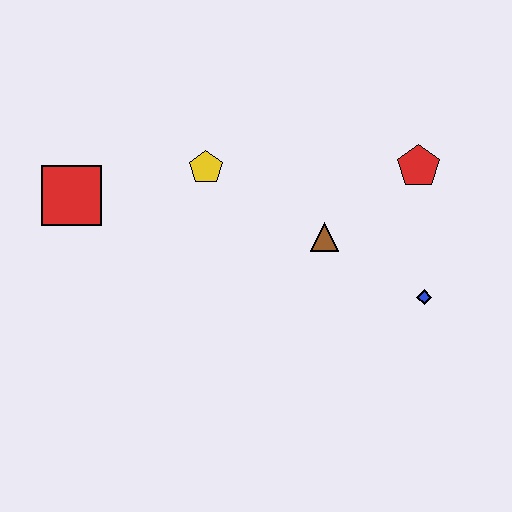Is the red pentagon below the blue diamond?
No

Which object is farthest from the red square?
The blue diamond is farthest from the red square.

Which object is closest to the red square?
The yellow pentagon is closest to the red square.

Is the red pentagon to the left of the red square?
No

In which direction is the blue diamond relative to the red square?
The blue diamond is to the right of the red square.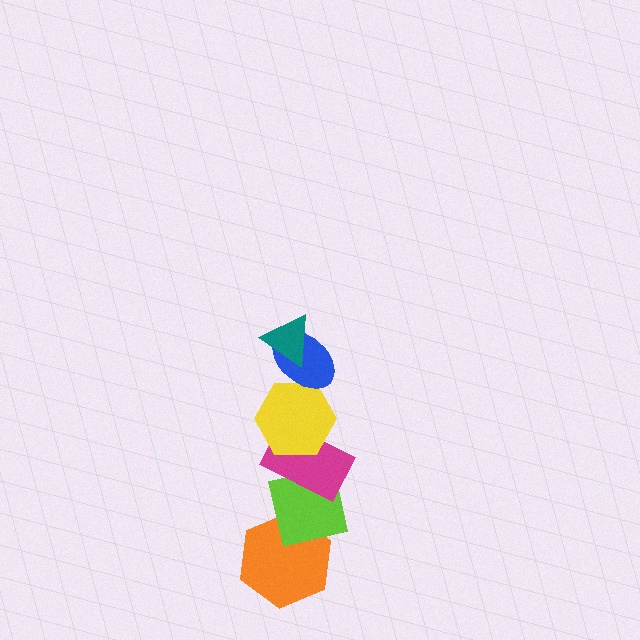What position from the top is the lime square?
The lime square is 5th from the top.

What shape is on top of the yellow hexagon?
The blue ellipse is on top of the yellow hexagon.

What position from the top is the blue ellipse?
The blue ellipse is 2nd from the top.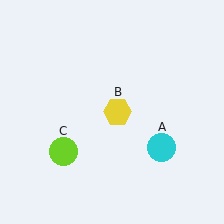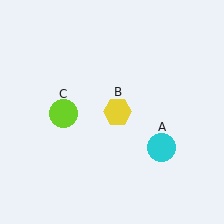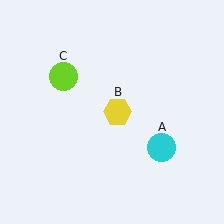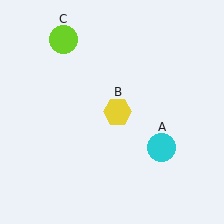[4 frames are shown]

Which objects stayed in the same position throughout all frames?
Cyan circle (object A) and yellow hexagon (object B) remained stationary.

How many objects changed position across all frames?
1 object changed position: lime circle (object C).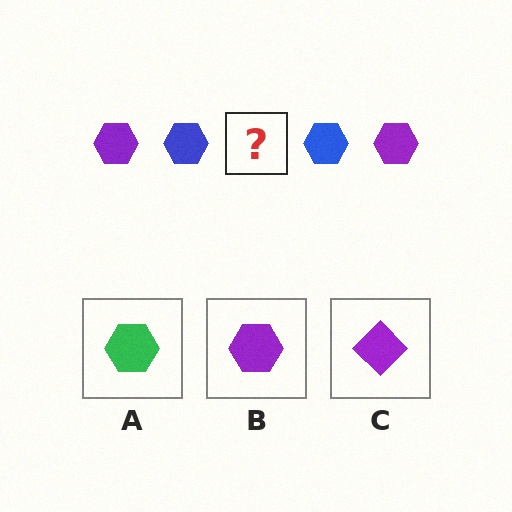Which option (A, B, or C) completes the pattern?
B.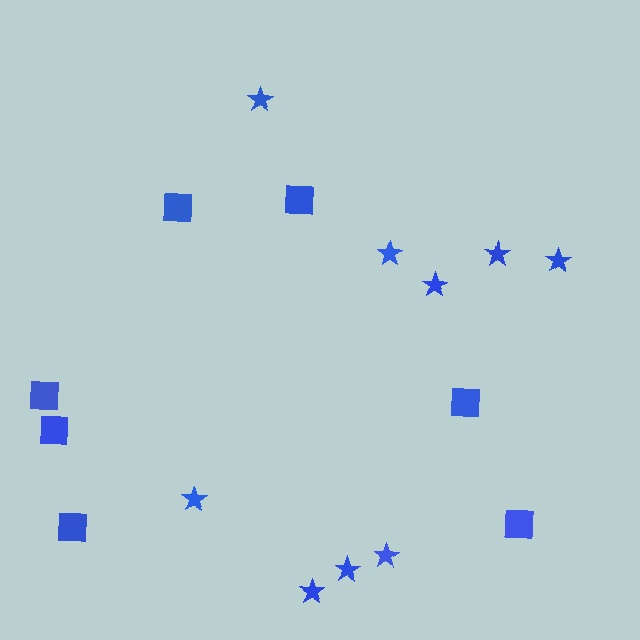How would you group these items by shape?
There are 2 groups: one group of squares (7) and one group of stars (9).